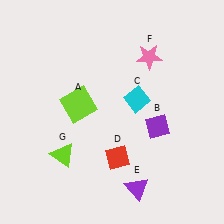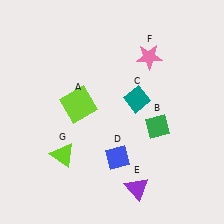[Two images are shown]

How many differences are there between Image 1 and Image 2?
There are 3 differences between the two images.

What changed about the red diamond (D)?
In Image 1, D is red. In Image 2, it changed to blue.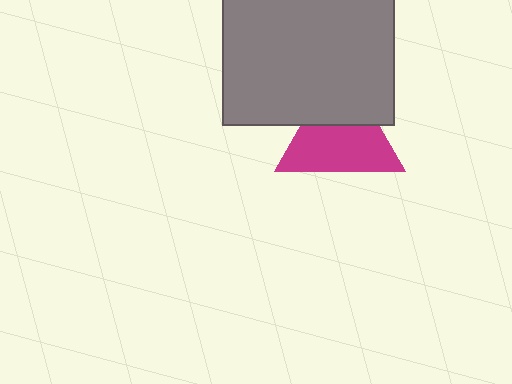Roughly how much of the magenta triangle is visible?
About half of it is visible (roughly 64%).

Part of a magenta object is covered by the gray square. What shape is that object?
It is a triangle.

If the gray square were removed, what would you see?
You would see the complete magenta triangle.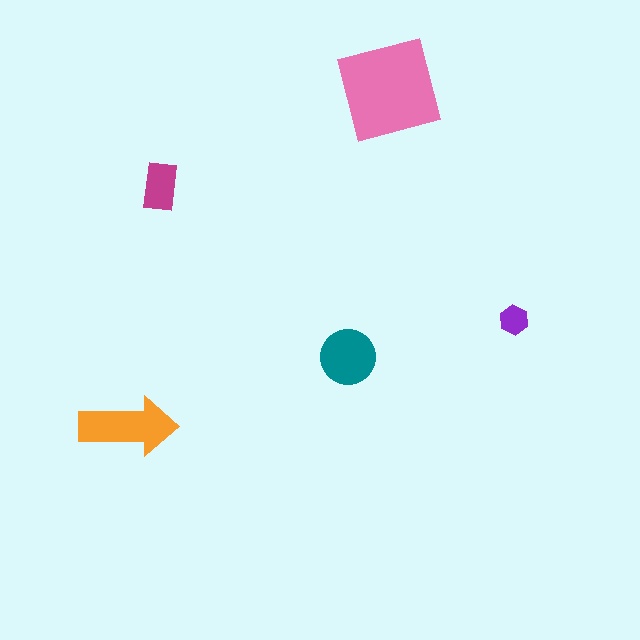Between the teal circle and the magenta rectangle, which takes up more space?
The teal circle.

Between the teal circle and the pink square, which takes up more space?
The pink square.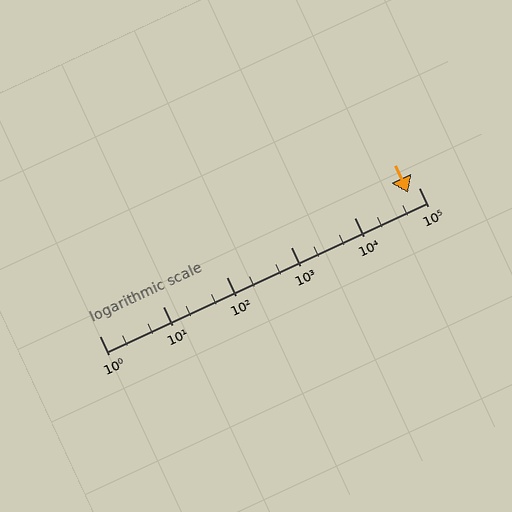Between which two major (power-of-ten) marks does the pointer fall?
The pointer is between 10000 and 100000.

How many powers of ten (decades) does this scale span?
The scale spans 5 decades, from 1 to 100000.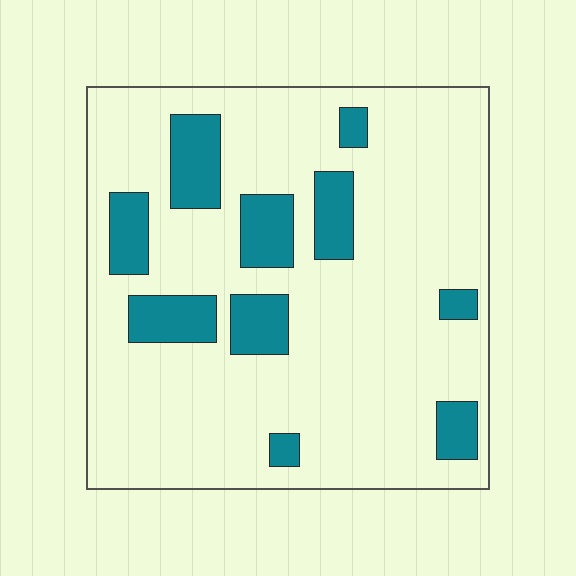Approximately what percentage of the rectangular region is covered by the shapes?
Approximately 20%.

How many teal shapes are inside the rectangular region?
10.